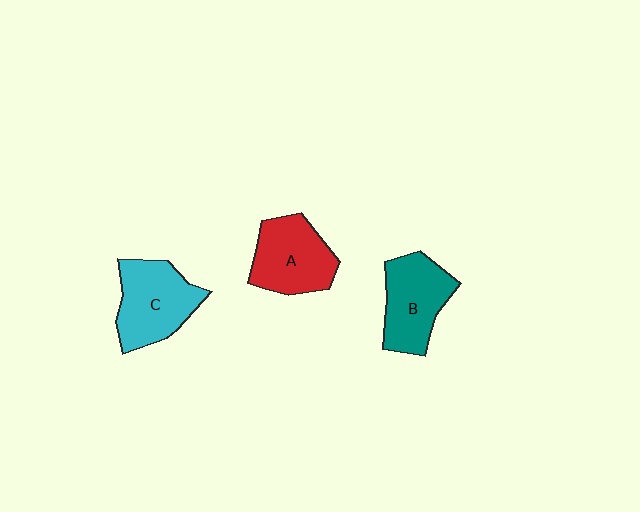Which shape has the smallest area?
Shape A (red).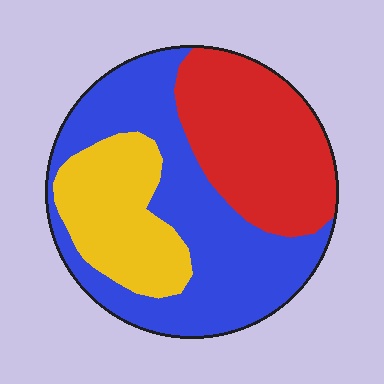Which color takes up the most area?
Blue, at roughly 45%.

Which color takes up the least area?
Yellow, at roughly 20%.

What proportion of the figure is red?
Red covers roughly 30% of the figure.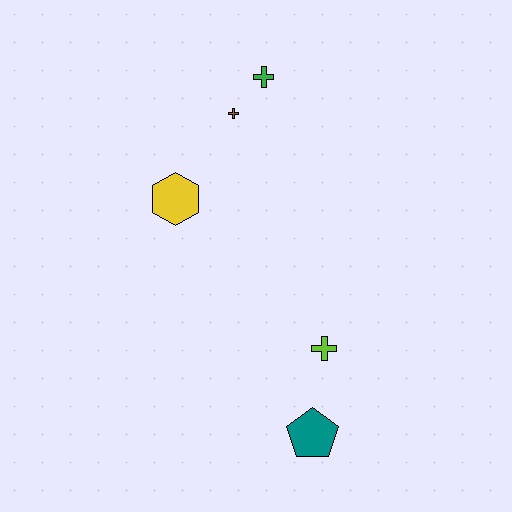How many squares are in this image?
There are no squares.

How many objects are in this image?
There are 5 objects.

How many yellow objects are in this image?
There is 1 yellow object.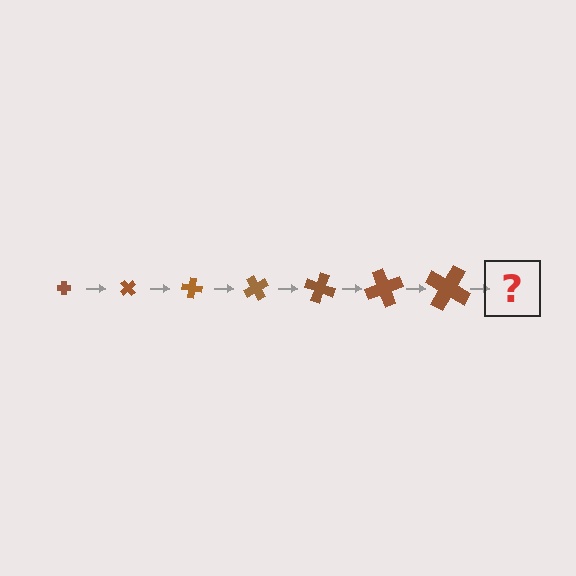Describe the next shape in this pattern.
It should be a cross, larger than the previous one and rotated 350 degrees from the start.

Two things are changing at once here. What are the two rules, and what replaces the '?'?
The two rules are that the cross grows larger each step and it rotates 50 degrees each step. The '?' should be a cross, larger than the previous one and rotated 350 degrees from the start.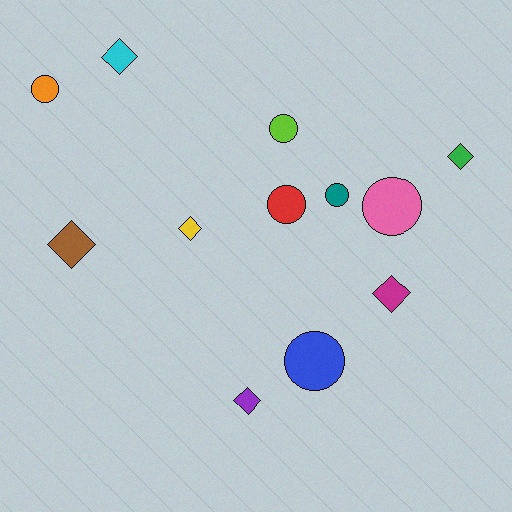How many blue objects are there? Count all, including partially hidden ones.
There is 1 blue object.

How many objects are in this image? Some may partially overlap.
There are 12 objects.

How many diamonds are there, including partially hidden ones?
There are 6 diamonds.